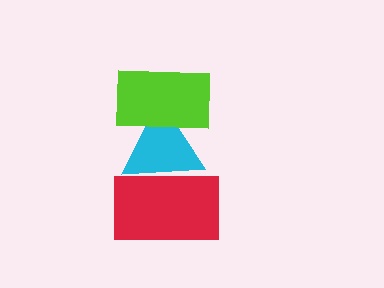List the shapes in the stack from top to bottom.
From top to bottom: the lime rectangle, the cyan triangle, the red rectangle.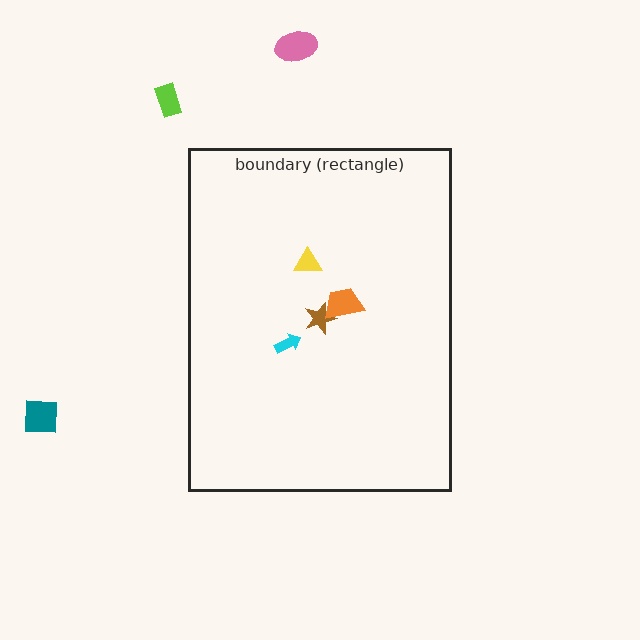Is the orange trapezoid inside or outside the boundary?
Inside.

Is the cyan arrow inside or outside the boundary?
Inside.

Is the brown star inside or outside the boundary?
Inside.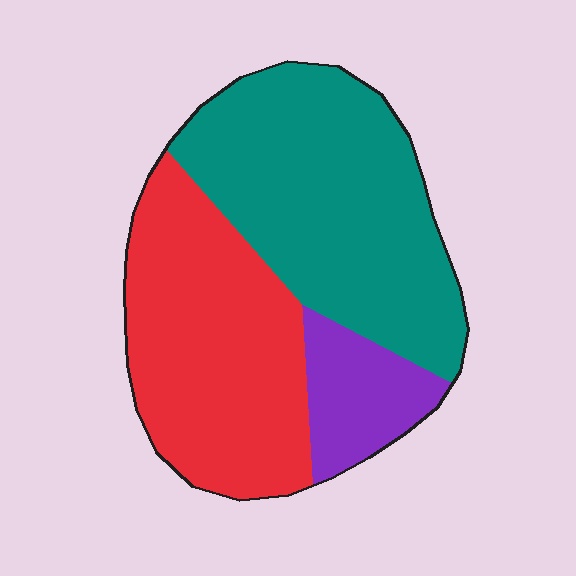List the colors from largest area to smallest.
From largest to smallest: teal, red, purple.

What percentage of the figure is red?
Red takes up about two fifths (2/5) of the figure.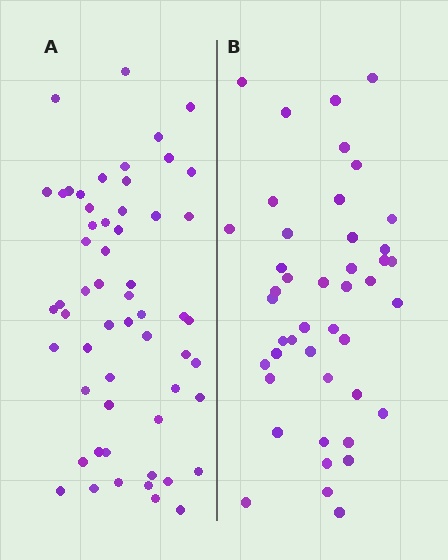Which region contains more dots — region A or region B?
Region A (the left region) has more dots.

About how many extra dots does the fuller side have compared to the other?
Region A has approximately 15 more dots than region B.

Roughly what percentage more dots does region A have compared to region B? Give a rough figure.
About 30% more.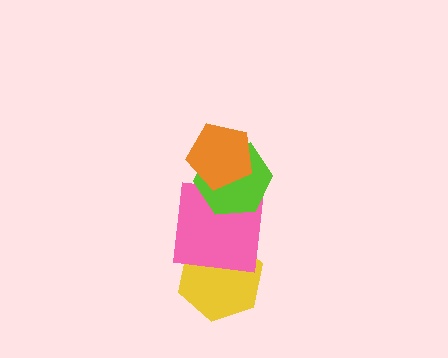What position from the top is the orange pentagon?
The orange pentagon is 1st from the top.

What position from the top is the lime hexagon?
The lime hexagon is 2nd from the top.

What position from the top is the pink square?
The pink square is 3rd from the top.